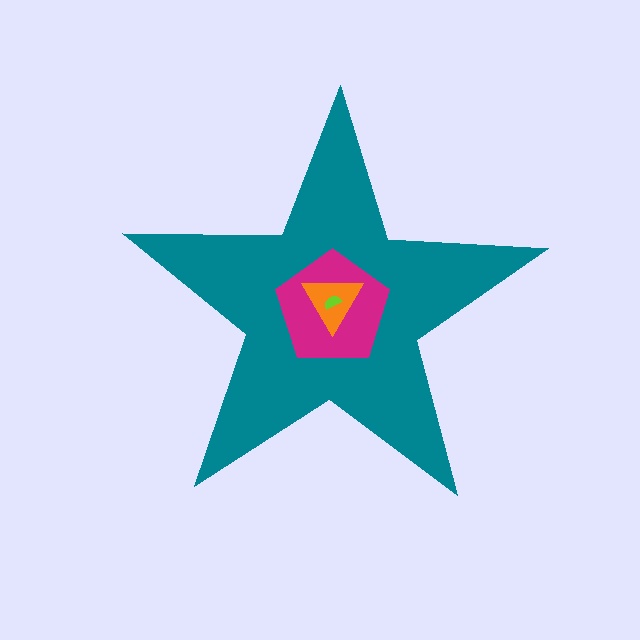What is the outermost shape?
The teal star.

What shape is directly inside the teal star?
The magenta pentagon.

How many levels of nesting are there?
4.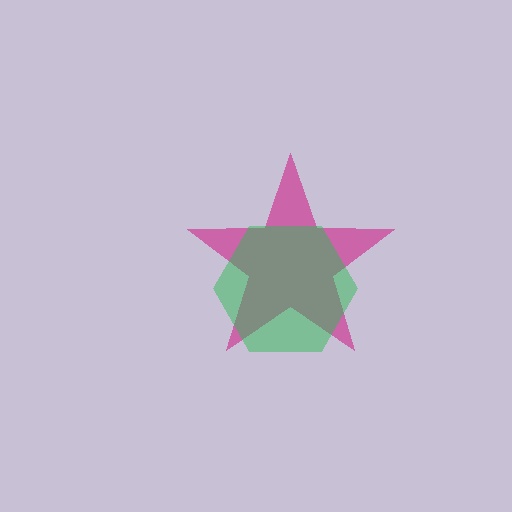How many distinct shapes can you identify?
There are 2 distinct shapes: a magenta star, a green hexagon.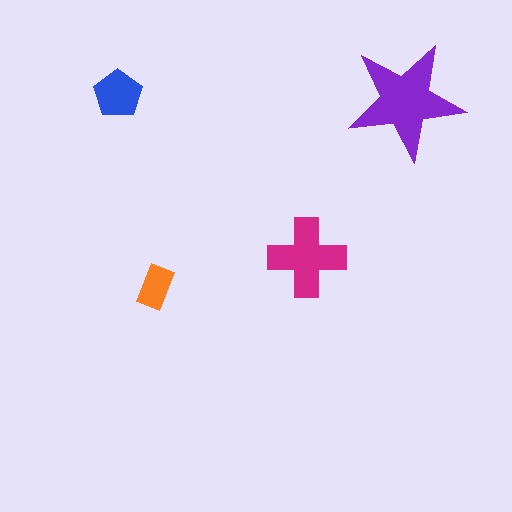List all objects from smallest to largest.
The orange rectangle, the blue pentagon, the magenta cross, the purple star.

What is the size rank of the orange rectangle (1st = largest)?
4th.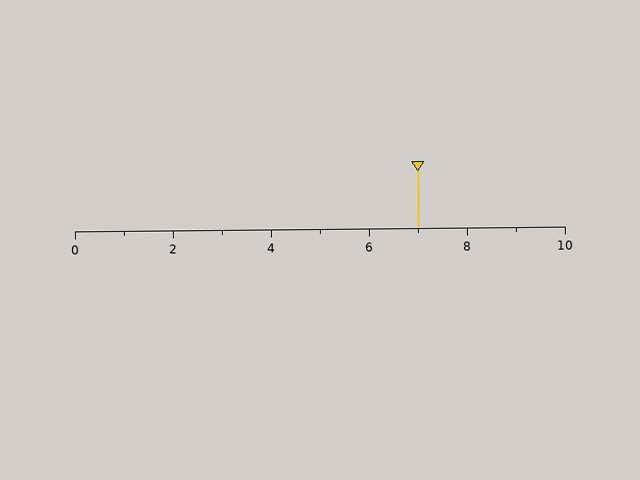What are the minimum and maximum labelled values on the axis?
The axis runs from 0 to 10.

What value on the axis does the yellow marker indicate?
The marker indicates approximately 7.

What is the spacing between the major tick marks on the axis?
The major ticks are spaced 2 apart.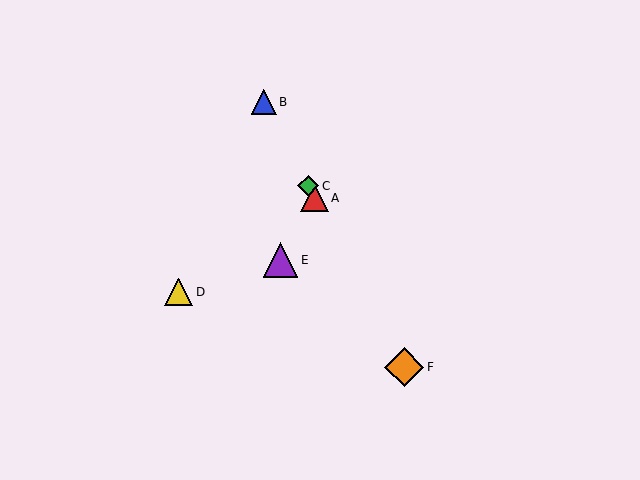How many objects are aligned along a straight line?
4 objects (A, B, C, F) are aligned along a straight line.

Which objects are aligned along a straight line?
Objects A, B, C, F are aligned along a straight line.